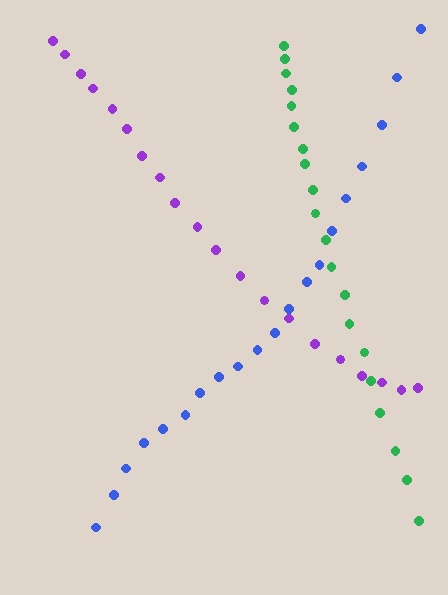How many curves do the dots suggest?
There are 3 distinct paths.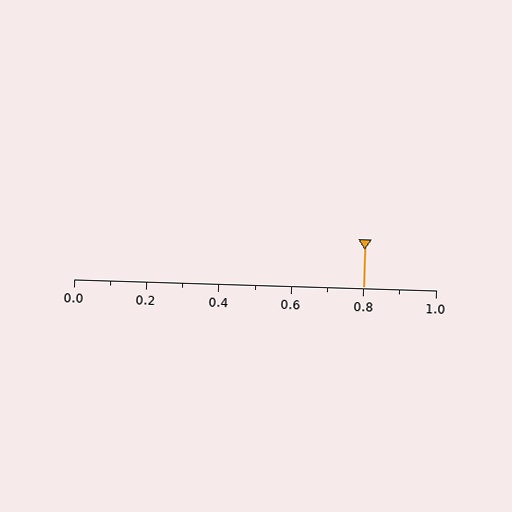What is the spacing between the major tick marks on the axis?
The major ticks are spaced 0.2 apart.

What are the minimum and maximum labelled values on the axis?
The axis runs from 0.0 to 1.0.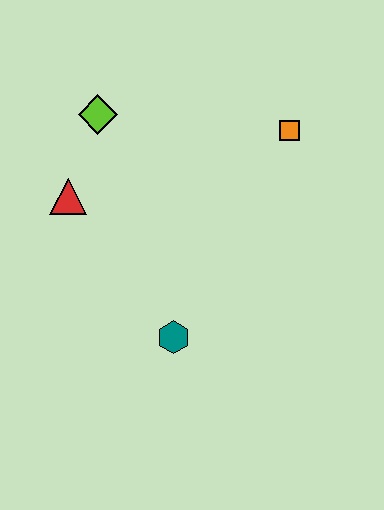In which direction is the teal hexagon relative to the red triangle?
The teal hexagon is below the red triangle.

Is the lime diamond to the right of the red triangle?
Yes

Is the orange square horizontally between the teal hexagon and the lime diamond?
No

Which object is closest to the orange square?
The lime diamond is closest to the orange square.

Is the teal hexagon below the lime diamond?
Yes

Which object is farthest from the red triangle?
The orange square is farthest from the red triangle.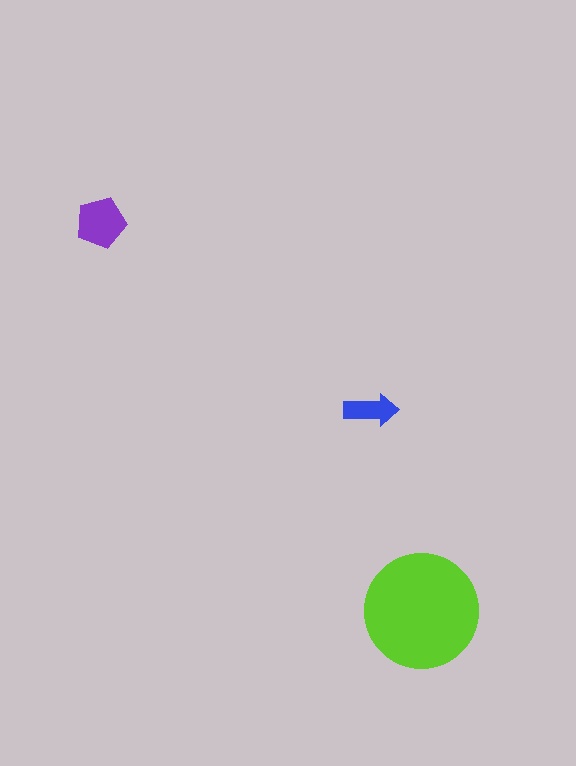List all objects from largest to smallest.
The lime circle, the purple pentagon, the blue arrow.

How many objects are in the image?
There are 3 objects in the image.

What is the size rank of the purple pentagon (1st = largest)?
2nd.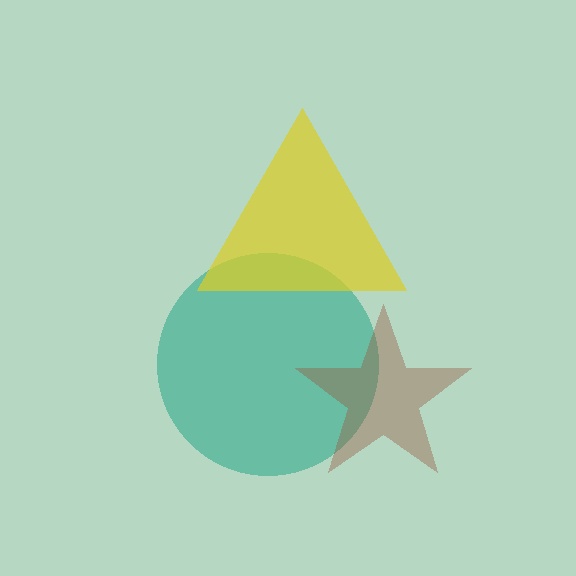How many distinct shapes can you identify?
There are 3 distinct shapes: a teal circle, a brown star, a yellow triangle.